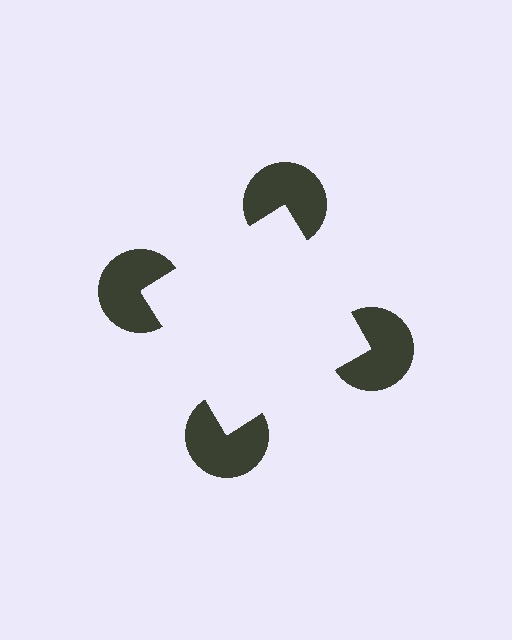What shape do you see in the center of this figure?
An illusory square — its edges are inferred from the aligned wedge cuts in the pac-man discs, not physically drawn.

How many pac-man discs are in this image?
There are 4 — one at each vertex of the illusory square.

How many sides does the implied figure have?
4 sides.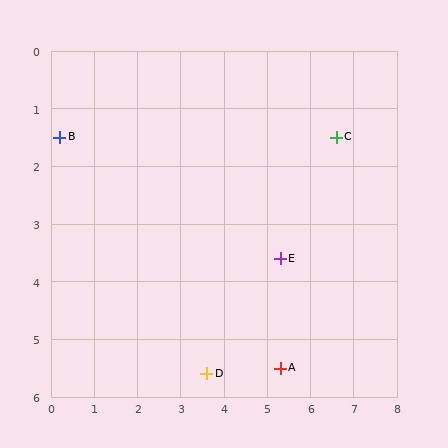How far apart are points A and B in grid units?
Points A and B are about 6.5 grid units apart.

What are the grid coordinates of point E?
Point E is at approximately (5.3, 3.6).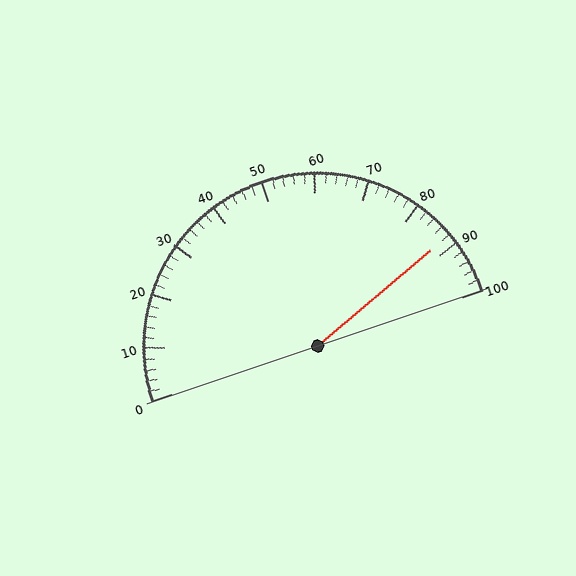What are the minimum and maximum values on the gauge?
The gauge ranges from 0 to 100.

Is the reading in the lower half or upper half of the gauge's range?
The reading is in the upper half of the range (0 to 100).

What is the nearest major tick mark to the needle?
The nearest major tick mark is 90.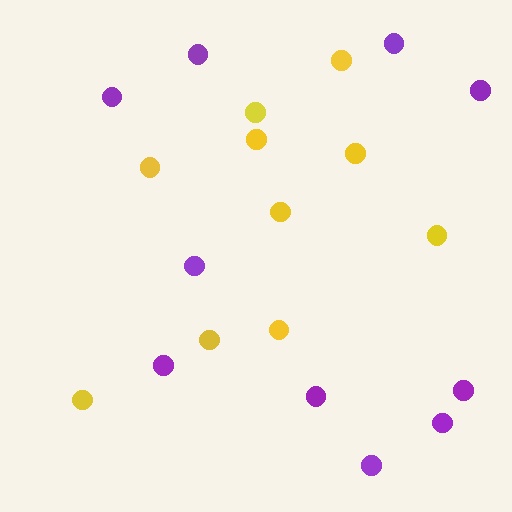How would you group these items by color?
There are 2 groups: one group of purple circles (10) and one group of yellow circles (10).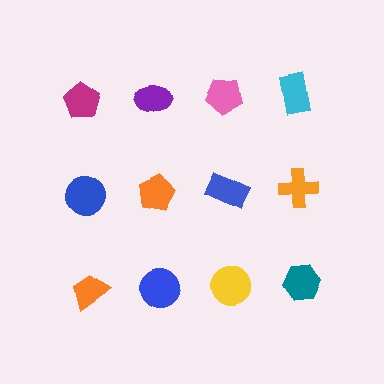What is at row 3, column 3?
A yellow circle.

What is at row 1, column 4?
A cyan rectangle.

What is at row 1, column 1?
A magenta pentagon.